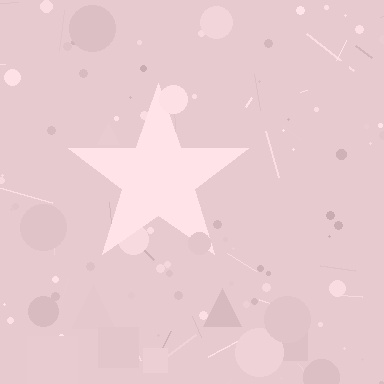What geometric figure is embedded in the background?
A star is embedded in the background.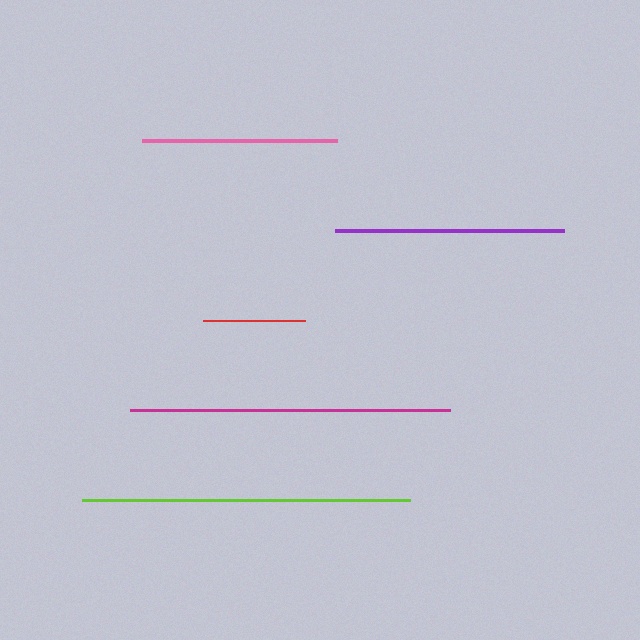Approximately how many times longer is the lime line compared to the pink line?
The lime line is approximately 1.7 times the length of the pink line.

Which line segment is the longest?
The lime line is the longest at approximately 328 pixels.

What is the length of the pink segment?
The pink segment is approximately 195 pixels long.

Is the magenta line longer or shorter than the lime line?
The lime line is longer than the magenta line.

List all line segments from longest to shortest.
From longest to shortest: lime, magenta, purple, pink, red.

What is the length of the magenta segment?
The magenta segment is approximately 319 pixels long.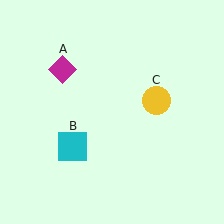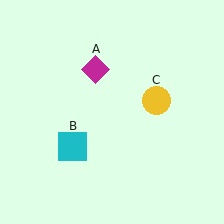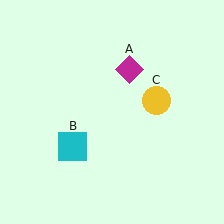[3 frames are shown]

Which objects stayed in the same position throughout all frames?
Cyan square (object B) and yellow circle (object C) remained stationary.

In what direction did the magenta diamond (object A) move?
The magenta diamond (object A) moved right.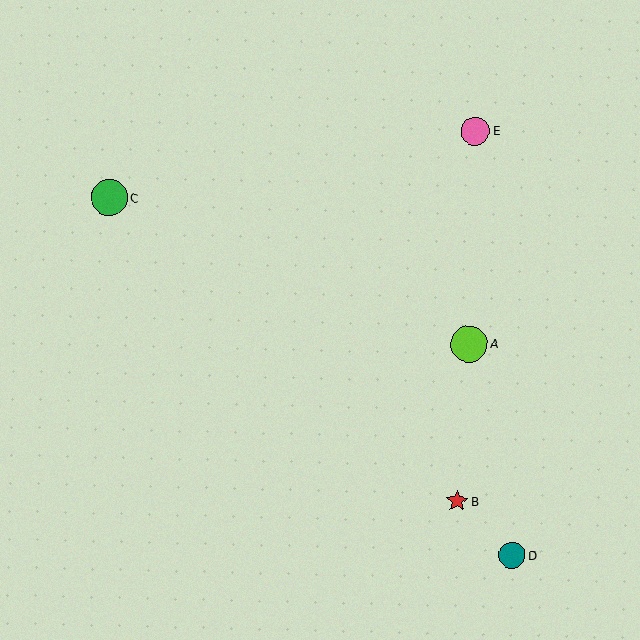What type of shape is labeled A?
Shape A is a lime circle.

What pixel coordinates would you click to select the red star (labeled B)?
Click at (457, 501) to select the red star B.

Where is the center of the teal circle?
The center of the teal circle is at (512, 556).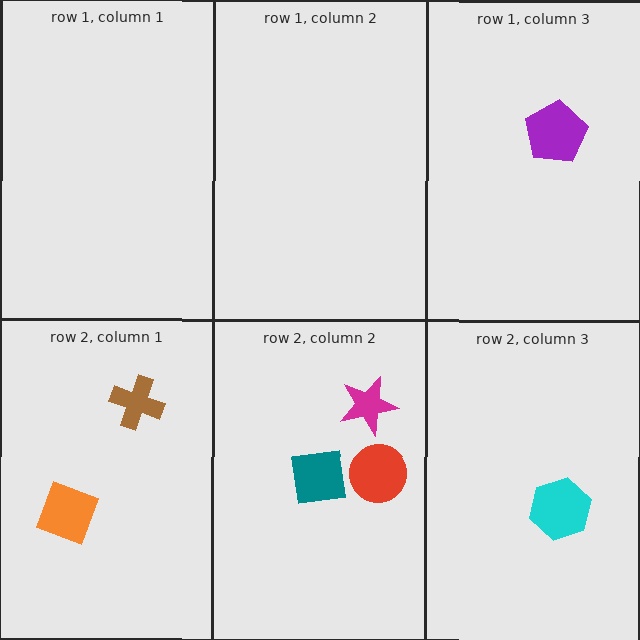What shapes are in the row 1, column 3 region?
The purple pentagon.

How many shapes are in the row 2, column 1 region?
2.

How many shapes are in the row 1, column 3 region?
1.